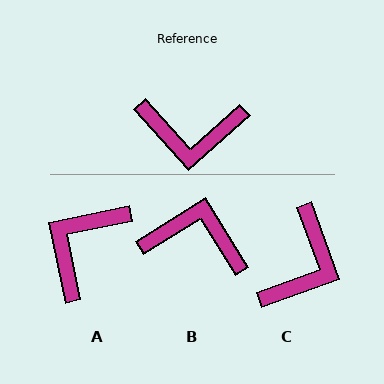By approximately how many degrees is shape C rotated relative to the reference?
Approximately 68 degrees counter-clockwise.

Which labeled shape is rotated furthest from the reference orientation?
B, about 170 degrees away.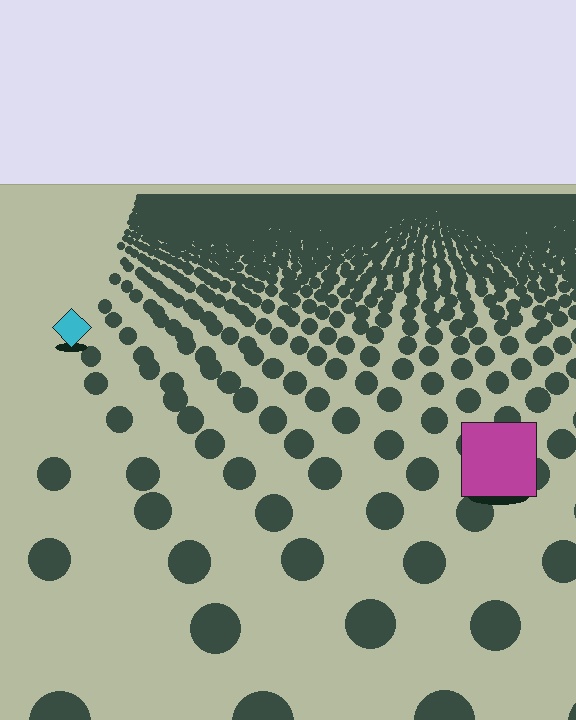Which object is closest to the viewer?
The magenta square is closest. The texture marks near it are larger and more spread out.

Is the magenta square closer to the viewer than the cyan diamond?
Yes. The magenta square is closer — you can tell from the texture gradient: the ground texture is coarser near it.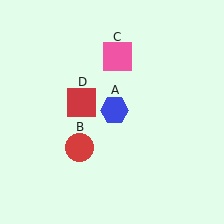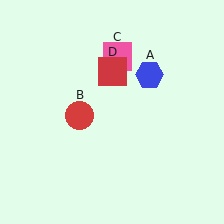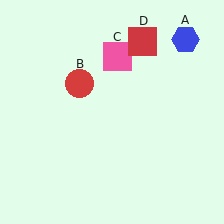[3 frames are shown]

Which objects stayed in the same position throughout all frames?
Pink square (object C) remained stationary.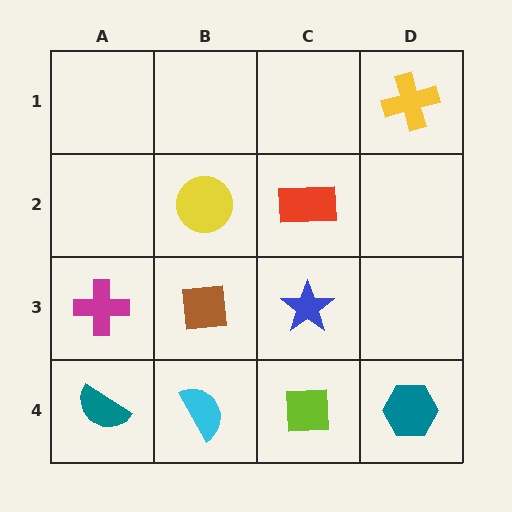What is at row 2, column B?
A yellow circle.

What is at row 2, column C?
A red rectangle.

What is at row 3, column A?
A magenta cross.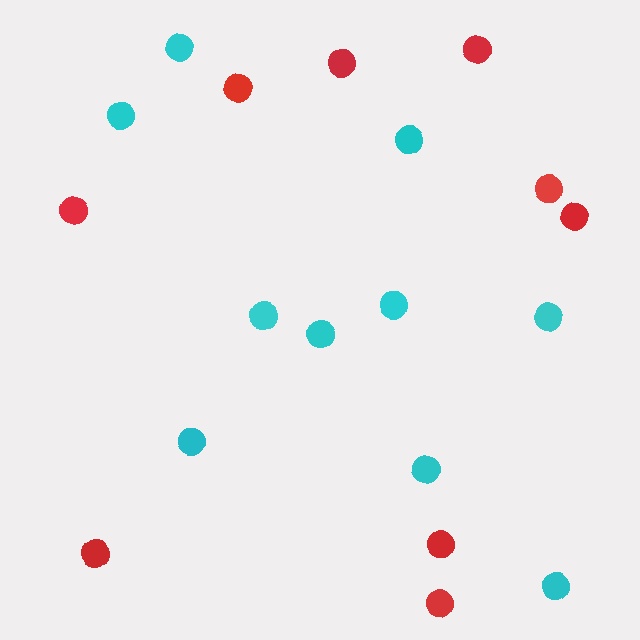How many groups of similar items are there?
There are 2 groups: one group of red circles (9) and one group of cyan circles (10).